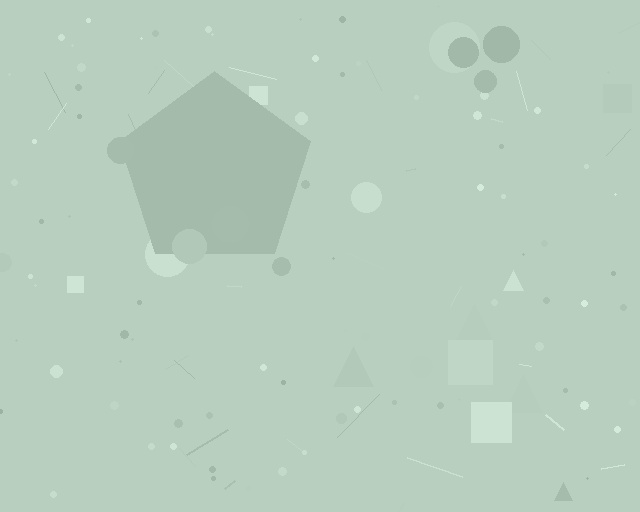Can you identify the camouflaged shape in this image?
The camouflaged shape is a pentagon.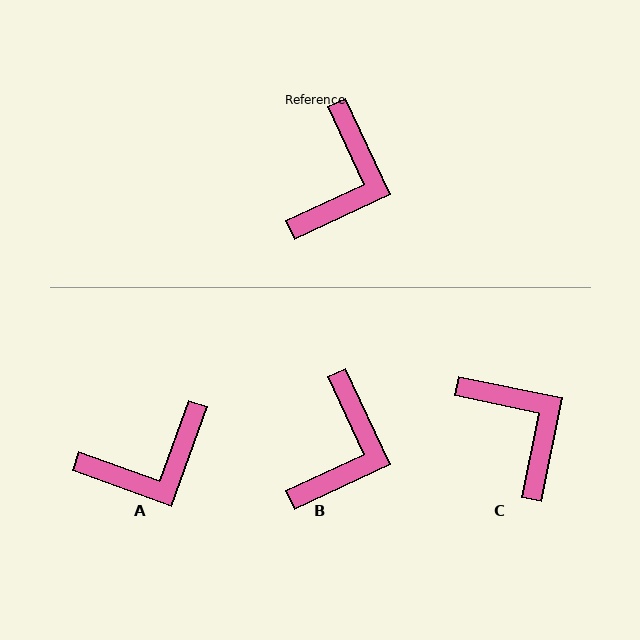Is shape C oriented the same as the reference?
No, it is off by about 53 degrees.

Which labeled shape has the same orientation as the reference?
B.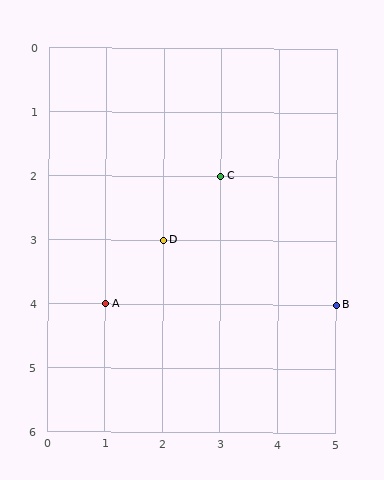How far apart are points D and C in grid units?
Points D and C are 1 column and 1 row apart (about 1.4 grid units diagonally).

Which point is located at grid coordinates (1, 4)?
Point A is at (1, 4).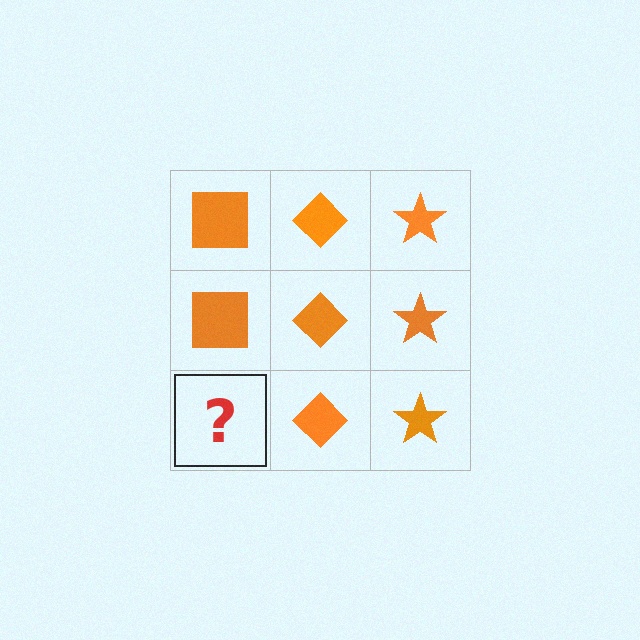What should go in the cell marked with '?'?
The missing cell should contain an orange square.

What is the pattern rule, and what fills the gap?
The rule is that each column has a consistent shape. The gap should be filled with an orange square.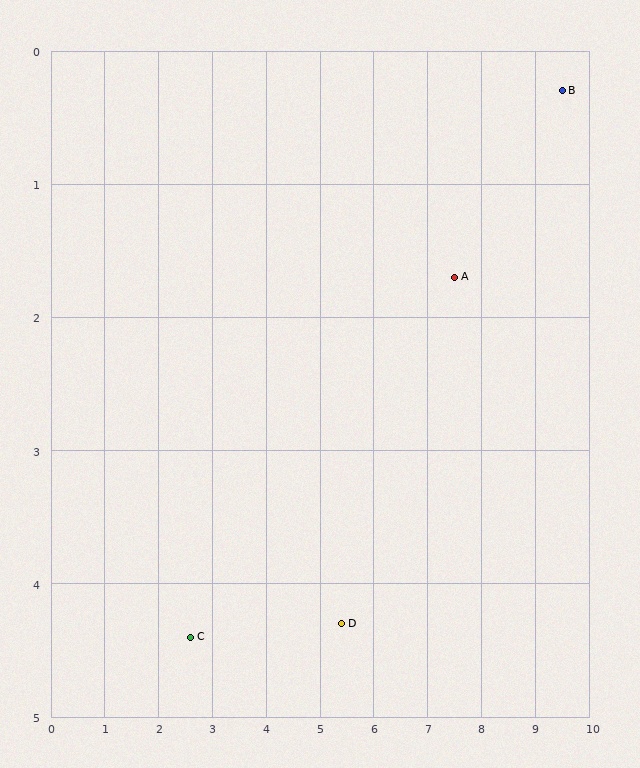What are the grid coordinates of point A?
Point A is at approximately (7.5, 1.7).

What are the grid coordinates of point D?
Point D is at approximately (5.4, 4.3).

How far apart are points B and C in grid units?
Points B and C are about 8.0 grid units apart.